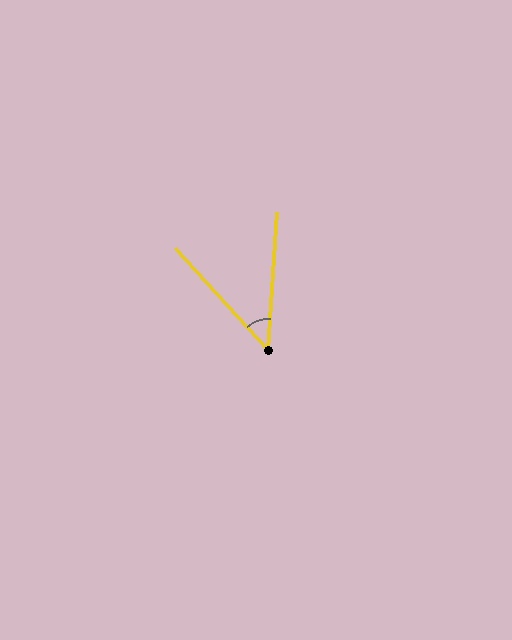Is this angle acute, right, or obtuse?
It is acute.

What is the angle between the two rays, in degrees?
Approximately 46 degrees.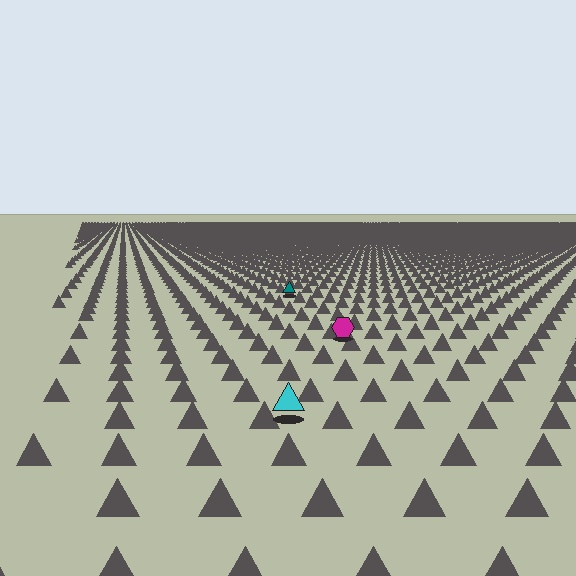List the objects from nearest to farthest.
From nearest to farthest: the cyan triangle, the magenta hexagon, the teal triangle.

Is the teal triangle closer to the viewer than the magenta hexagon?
No. The magenta hexagon is closer — you can tell from the texture gradient: the ground texture is coarser near it.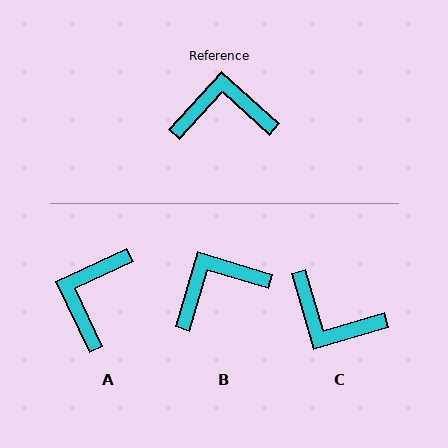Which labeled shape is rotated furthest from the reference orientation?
C, about 149 degrees away.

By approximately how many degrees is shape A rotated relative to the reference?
Approximately 68 degrees counter-clockwise.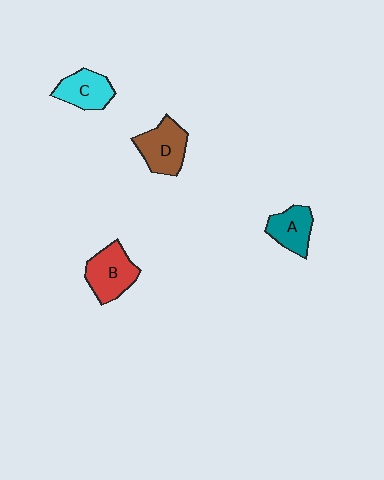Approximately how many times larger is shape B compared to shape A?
Approximately 1.3 times.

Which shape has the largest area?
Shape B (red).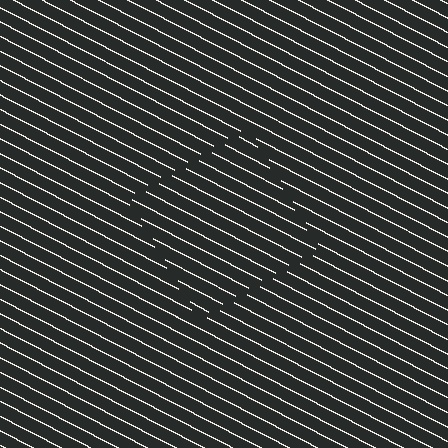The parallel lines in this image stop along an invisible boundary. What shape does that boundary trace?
An illusory square. The interior of the shape contains the same grating, shifted by half a period — the contour is defined by the phase discontinuity where line-ends from the inner and outer gratings abut.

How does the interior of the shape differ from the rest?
The interior of the shape contains the same grating, shifted by half a period — the contour is defined by the phase discontinuity where line-ends from the inner and outer gratings abut.